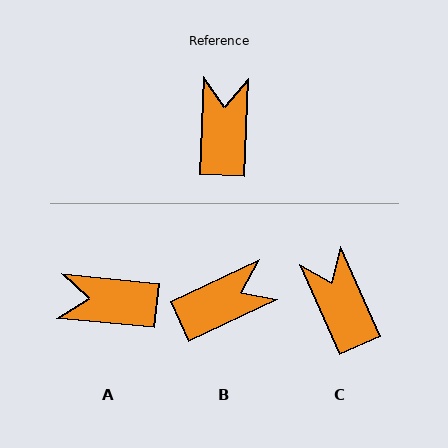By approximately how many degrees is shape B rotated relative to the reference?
Approximately 62 degrees clockwise.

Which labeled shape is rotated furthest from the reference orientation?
A, about 87 degrees away.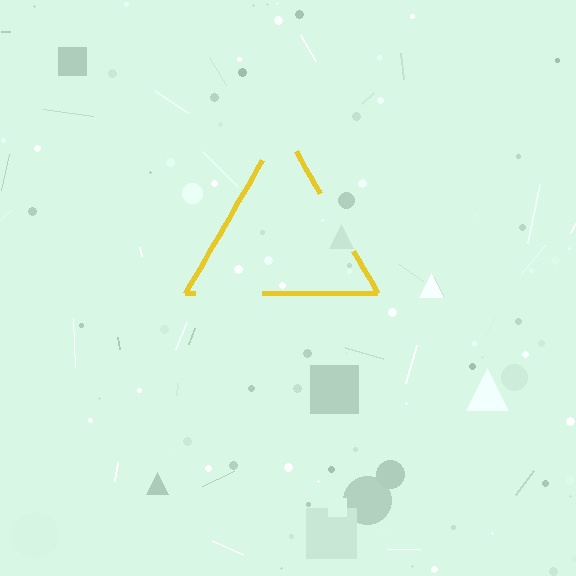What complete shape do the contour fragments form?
The contour fragments form a triangle.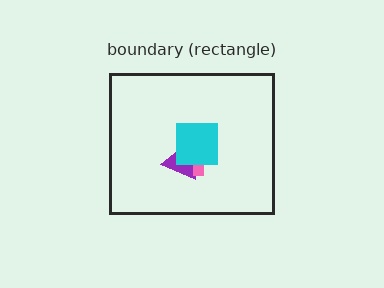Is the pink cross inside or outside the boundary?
Inside.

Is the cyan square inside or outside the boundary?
Inside.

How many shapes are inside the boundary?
3 inside, 0 outside.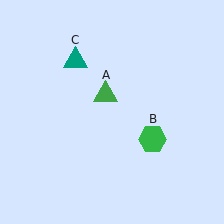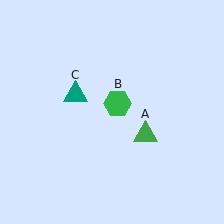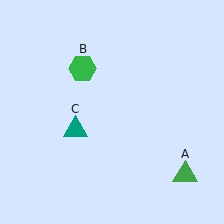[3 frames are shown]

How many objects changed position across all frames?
3 objects changed position: green triangle (object A), green hexagon (object B), teal triangle (object C).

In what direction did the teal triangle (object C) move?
The teal triangle (object C) moved down.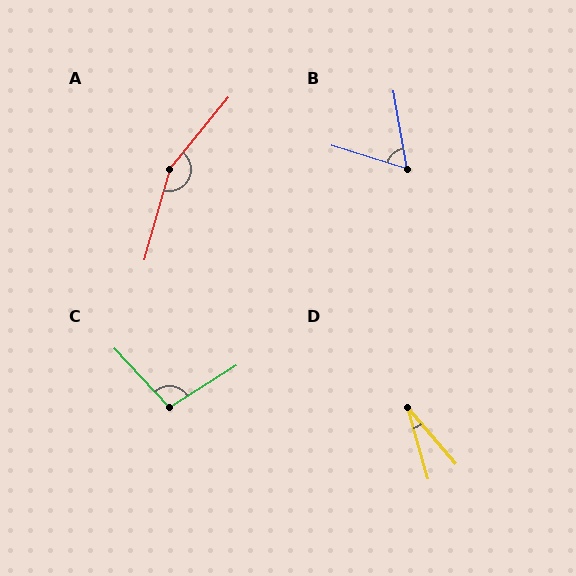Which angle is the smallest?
D, at approximately 24 degrees.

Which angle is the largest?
A, at approximately 157 degrees.